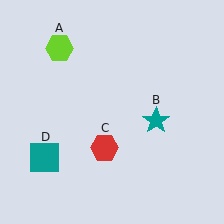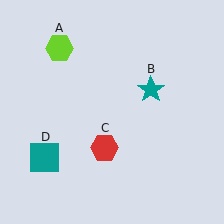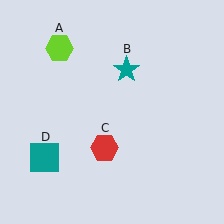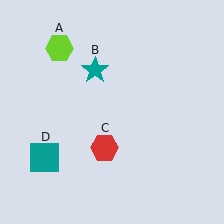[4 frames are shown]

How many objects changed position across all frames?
1 object changed position: teal star (object B).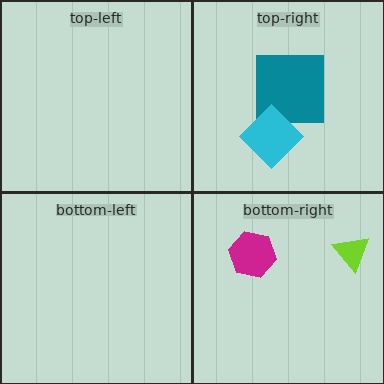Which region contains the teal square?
The top-right region.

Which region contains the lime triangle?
The bottom-right region.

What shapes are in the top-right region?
The teal square, the cyan diamond.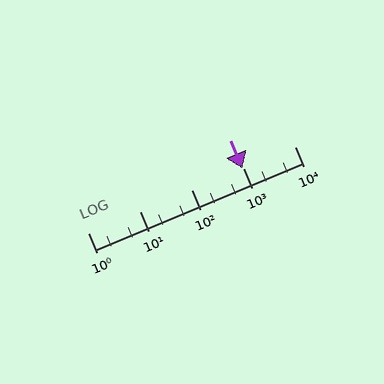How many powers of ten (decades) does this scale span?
The scale spans 4 decades, from 1 to 10000.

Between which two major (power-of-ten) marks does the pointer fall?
The pointer is between 100 and 1000.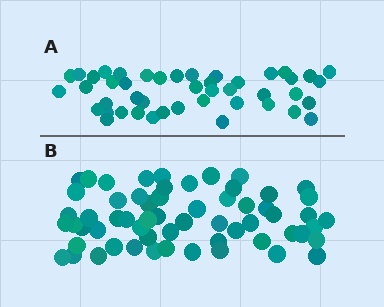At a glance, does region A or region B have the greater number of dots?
Region B (the bottom region) has more dots.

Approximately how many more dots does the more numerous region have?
Region B has approximately 15 more dots than region A.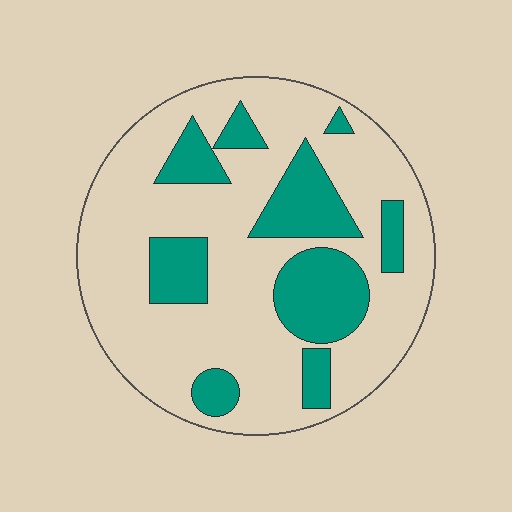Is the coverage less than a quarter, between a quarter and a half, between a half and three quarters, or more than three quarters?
Between a quarter and a half.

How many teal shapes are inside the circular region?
9.